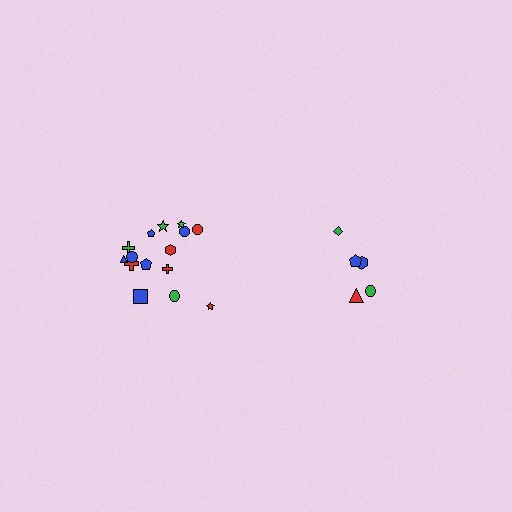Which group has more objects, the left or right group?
The left group.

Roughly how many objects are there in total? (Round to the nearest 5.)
Roughly 20 objects in total.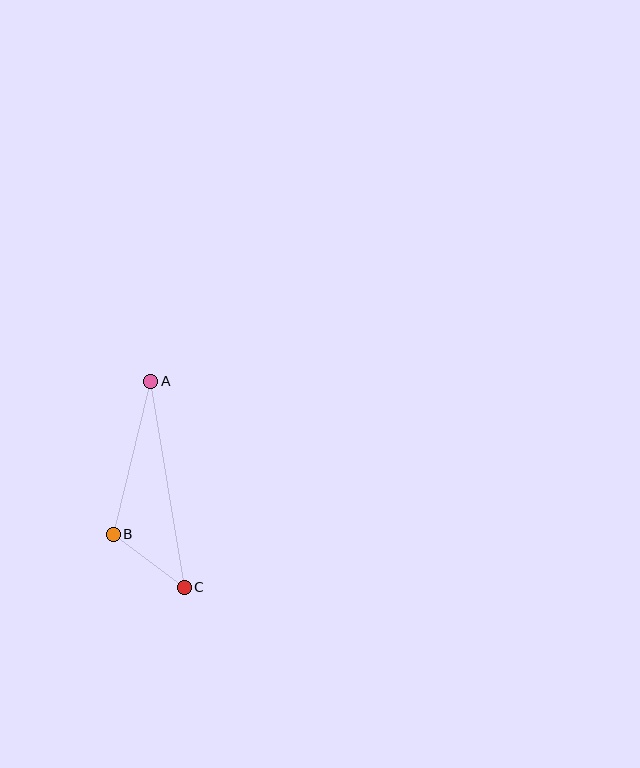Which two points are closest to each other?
Points B and C are closest to each other.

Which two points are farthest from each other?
Points A and C are farthest from each other.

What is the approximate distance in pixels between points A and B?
The distance between A and B is approximately 157 pixels.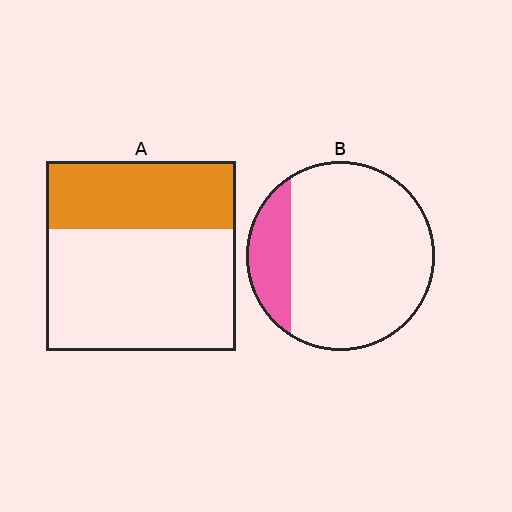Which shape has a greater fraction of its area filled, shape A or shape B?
Shape A.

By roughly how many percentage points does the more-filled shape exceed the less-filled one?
By roughly 20 percentage points (A over B).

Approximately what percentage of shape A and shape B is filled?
A is approximately 35% and B is approximately 20%.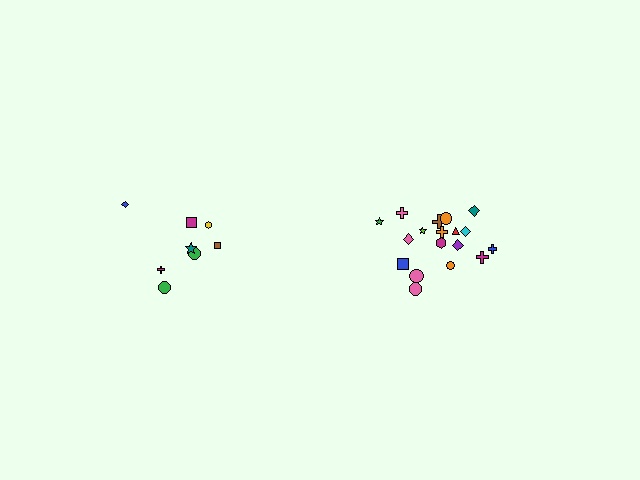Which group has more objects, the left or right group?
The right group.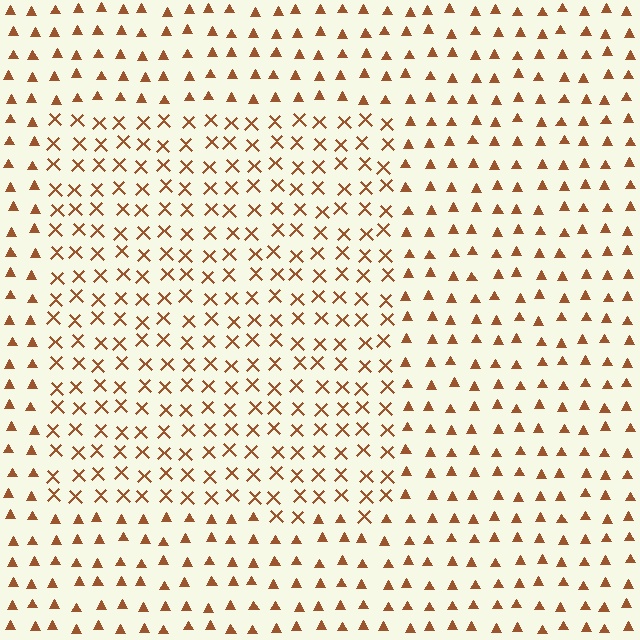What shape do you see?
I see a rectangle.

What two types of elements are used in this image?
The image uses X marks inside the rectangle region and triangles outside it.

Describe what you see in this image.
The image is filled with small brown elements arranged in a uniform grid. A rectangle-shaped region contains X marks, while the surrounding area contains triangles. The boundary is defined purely by the change in element shape.